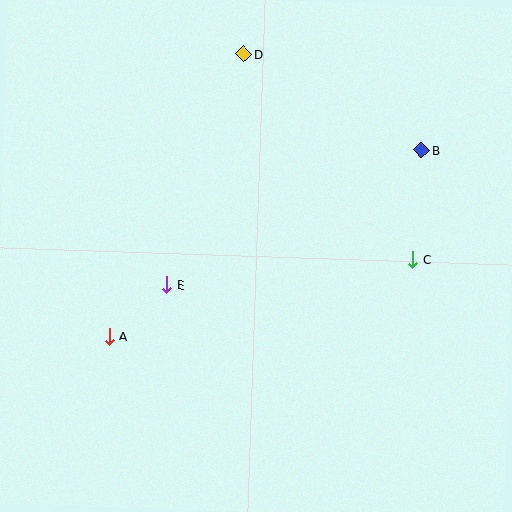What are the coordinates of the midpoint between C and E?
The midpoint between C and E is at (290, 272).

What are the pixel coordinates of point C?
Point C is at (412, 260).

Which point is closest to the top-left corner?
Point D is closest to the top-left corner.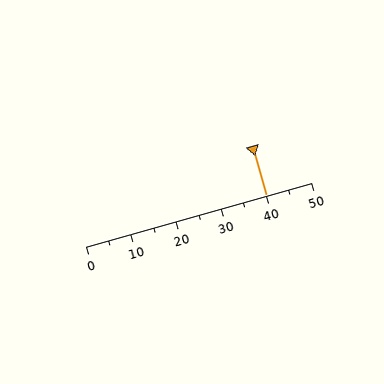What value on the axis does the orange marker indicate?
The marker indicates approximately 40.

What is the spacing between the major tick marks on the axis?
The major ticks are spaced 10 apart.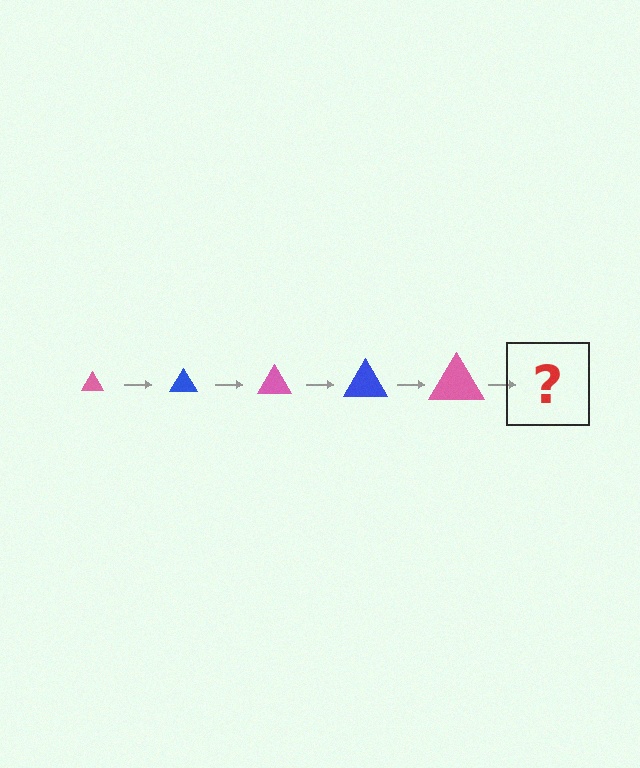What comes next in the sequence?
The next element should be a blue triangle, larger than the previous one.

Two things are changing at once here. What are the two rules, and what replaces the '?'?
The two rules are that the triangle grows larger each step and the color cycles through pink and blue. The '?' should be a blue triangle, larger than the previous one.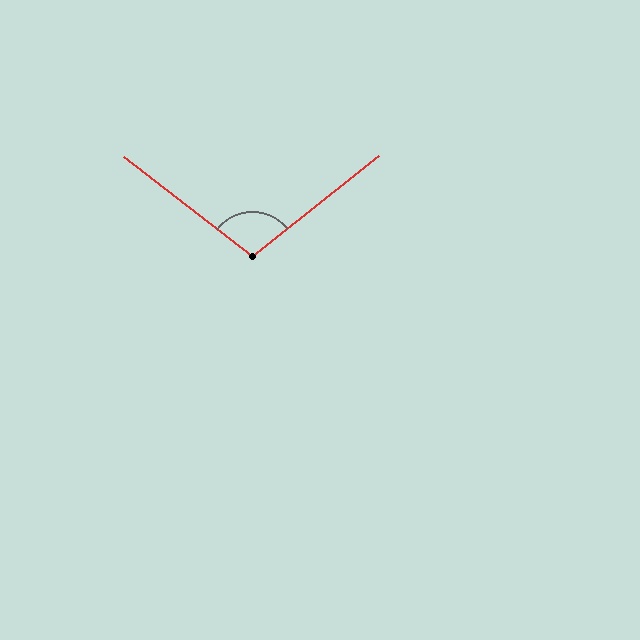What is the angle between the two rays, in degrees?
Approximately 104 degrees.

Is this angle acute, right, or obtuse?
It is obtuse.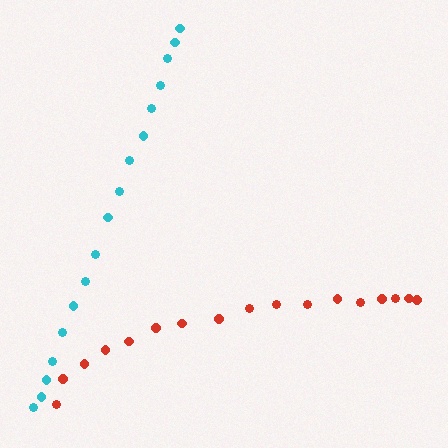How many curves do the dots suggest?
There are 2 distinct paths.